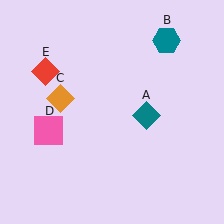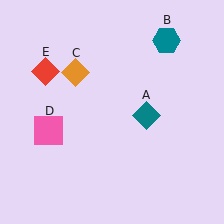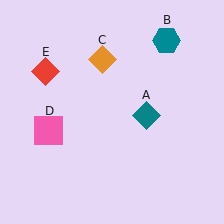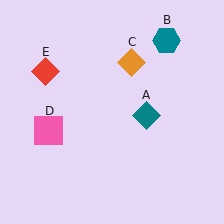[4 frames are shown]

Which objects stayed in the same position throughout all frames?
Teal diamond (object A) and teal hexagon (object B) and pink square (object D) and red diamond (object E) remained stationary.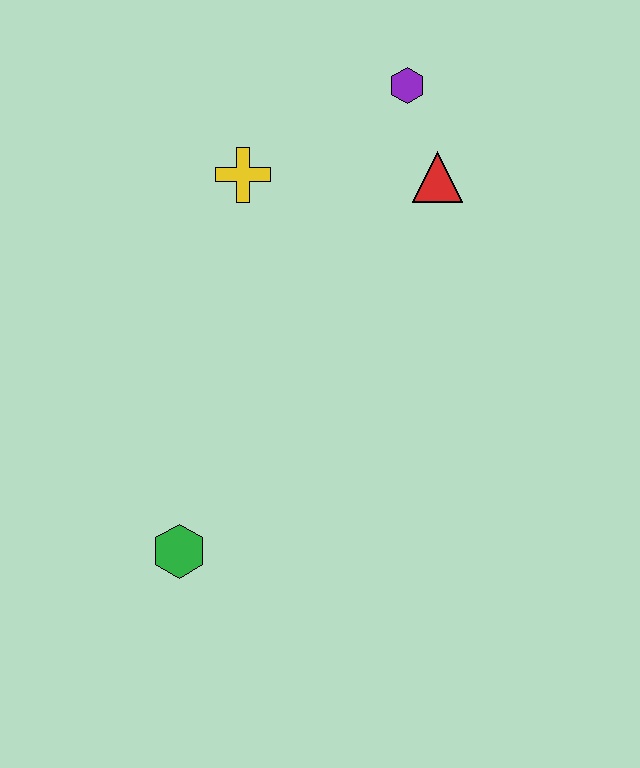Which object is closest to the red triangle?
The purple hexagon is closest to the red triangle.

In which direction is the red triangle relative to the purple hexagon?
The red triangle is below the purple hexagon.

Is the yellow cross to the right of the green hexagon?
Yes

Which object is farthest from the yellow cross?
The green hexagon is farthest from the yellow cross.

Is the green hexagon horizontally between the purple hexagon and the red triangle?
No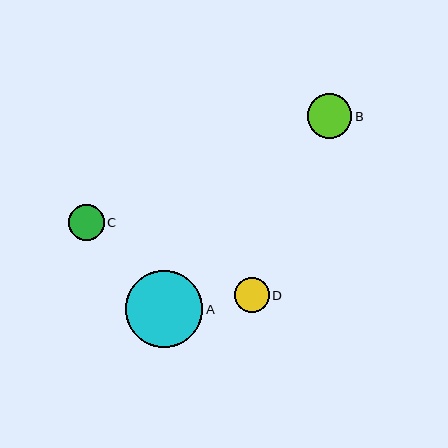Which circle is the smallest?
Circle D is the smallest with a size of approximately 35 pixels.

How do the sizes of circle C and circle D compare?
Circle C and circle D are approximately the same size.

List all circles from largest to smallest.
From largest to smallest: A, B, C, D.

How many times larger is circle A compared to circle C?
Circle A is approximately 2.2 times the size of circle C.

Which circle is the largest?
Circle A is the largest with a size of approximately 77 pixels.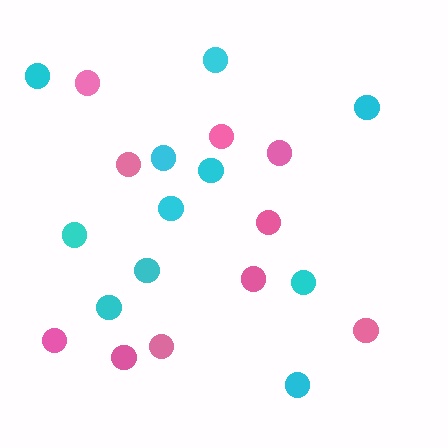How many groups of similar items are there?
There are 2 groups: one group of pink circles (10) and one group of cyan circles (11).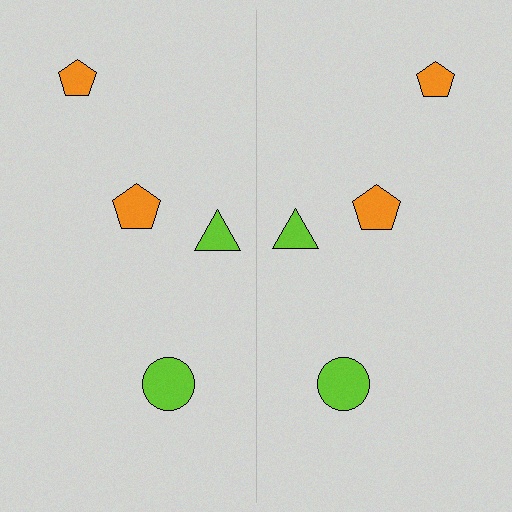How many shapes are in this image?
There are 8 shapes in this image.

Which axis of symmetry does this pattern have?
The pattern has a vertical axis of symmetry running through the center of the image.